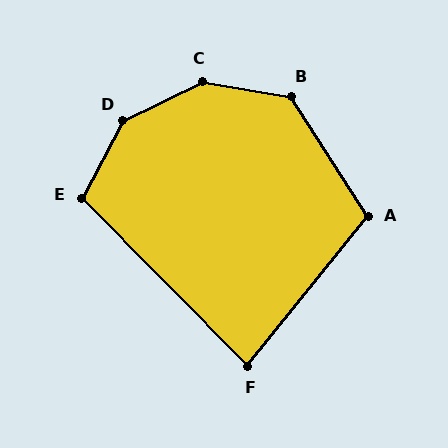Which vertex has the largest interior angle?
D, at approximately 144 degrees.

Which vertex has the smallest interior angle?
F, at approximately 84 degrees.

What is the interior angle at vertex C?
Approximately 144 degrees (obtuse).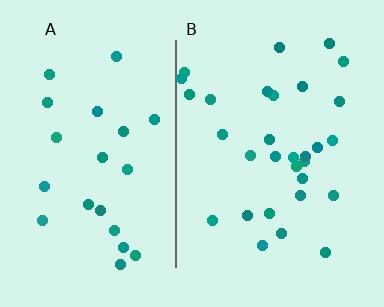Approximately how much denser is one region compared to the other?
Approximately 1.4× — region B over region A.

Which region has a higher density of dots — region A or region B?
B (the right).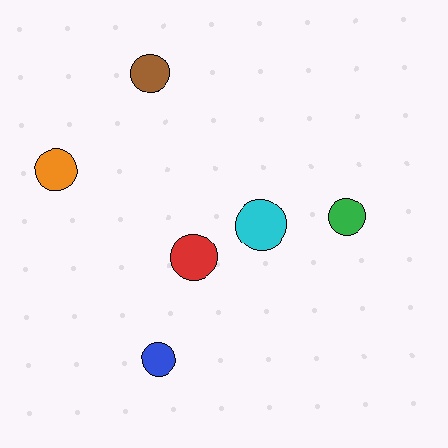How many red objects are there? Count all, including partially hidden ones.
There is 1 red object.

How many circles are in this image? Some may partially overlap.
There are 6 circles.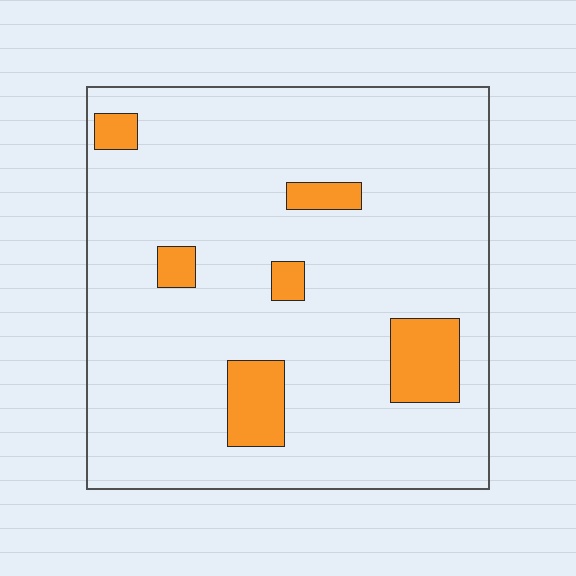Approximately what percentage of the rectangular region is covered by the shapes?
Approximately 10%.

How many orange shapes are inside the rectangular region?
6.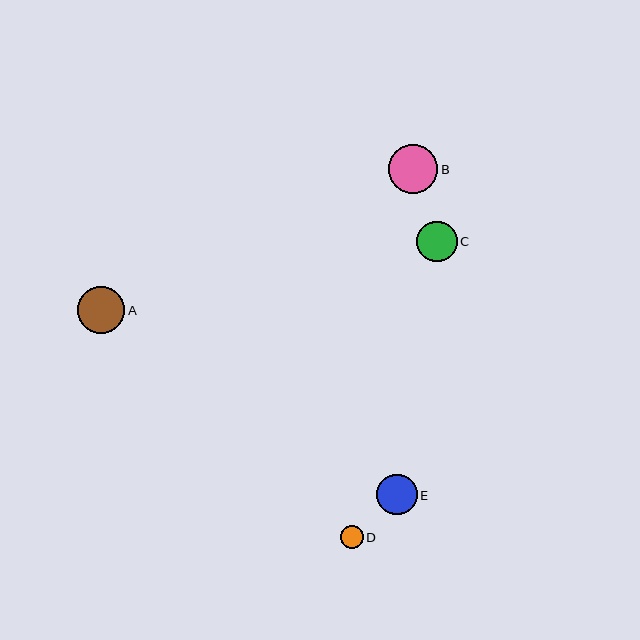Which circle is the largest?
Circle B is the largest with a size of approximately 49 pixels.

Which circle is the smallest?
Circle D is the smallest with a size of approximately 23 pixels.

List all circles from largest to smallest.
From largest to smallest: B, A, E, C, D.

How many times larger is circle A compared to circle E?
Circle A is approximately 1.2 times the size of circle E.